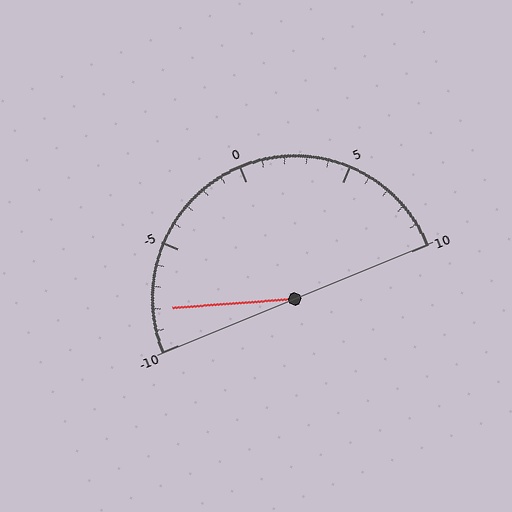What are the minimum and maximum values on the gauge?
The gauge ranges from -10 to 10.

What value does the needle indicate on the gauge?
The needle indicates approximately -8.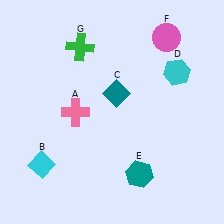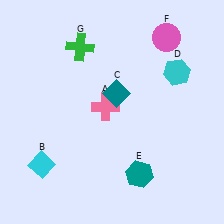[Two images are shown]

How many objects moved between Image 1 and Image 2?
1 object moved between the two images.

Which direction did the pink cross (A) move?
The pink cross (A) moved right.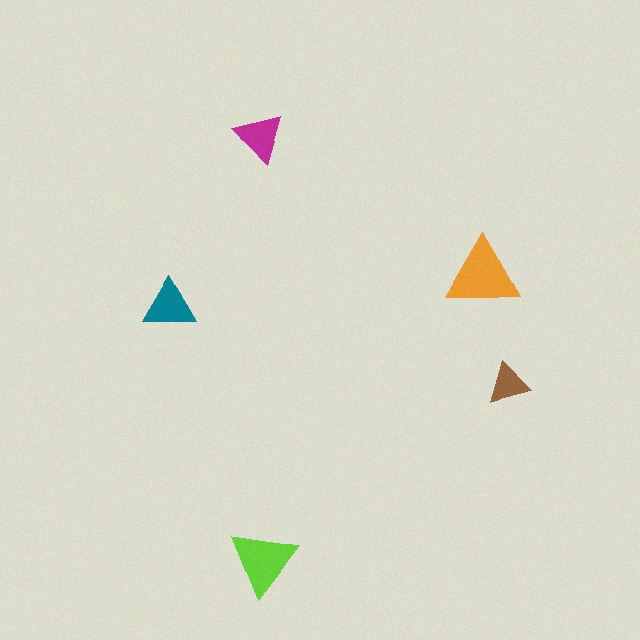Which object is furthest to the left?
The teal triangle is leftmost.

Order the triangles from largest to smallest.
the orange one, the lime one, the teal one, the magenta one, the brown one.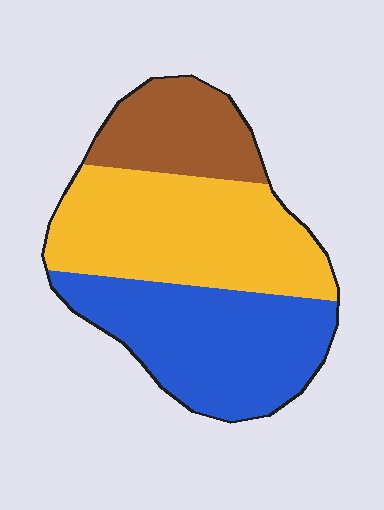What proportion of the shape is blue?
Blue takes up about three eighths (3/8) of the shape.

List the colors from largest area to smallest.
From largest to smallest: yellow, blue, brown.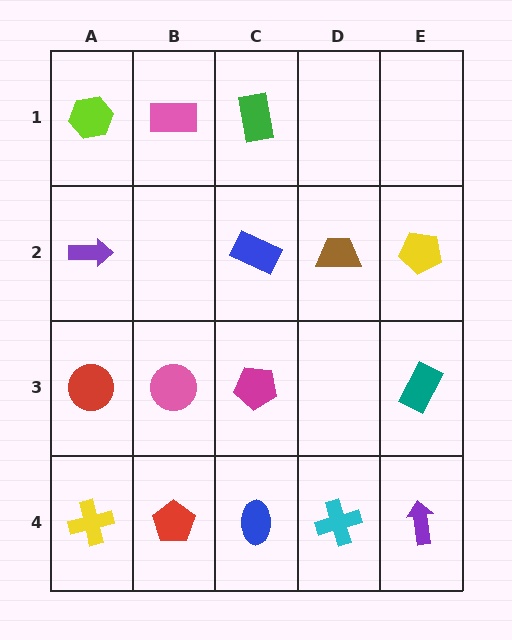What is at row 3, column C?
A magenta pentagon.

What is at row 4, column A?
A yellow cross.